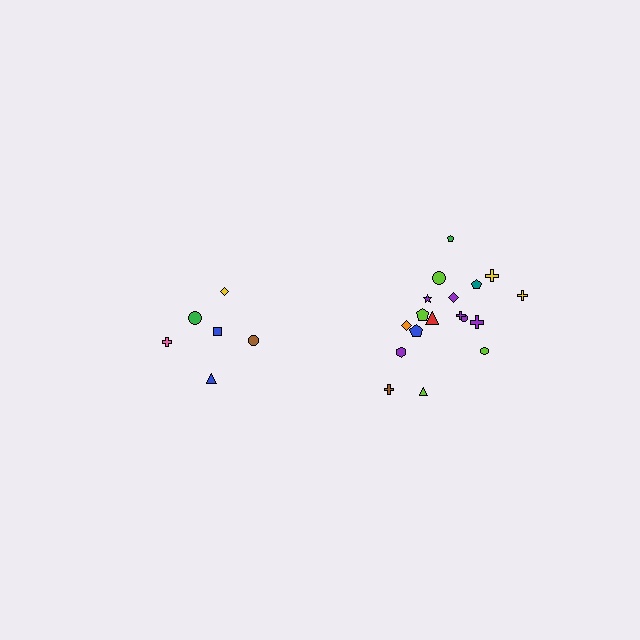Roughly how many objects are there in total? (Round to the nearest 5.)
Roughly 25 objects in total.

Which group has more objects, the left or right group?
The right group.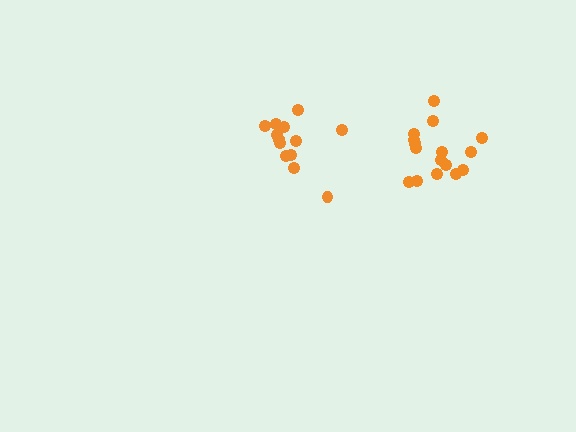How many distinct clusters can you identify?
There are 2 distinct clusters.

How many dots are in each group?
Group 1: 13 dots, Group 2: 16 dots (29 total).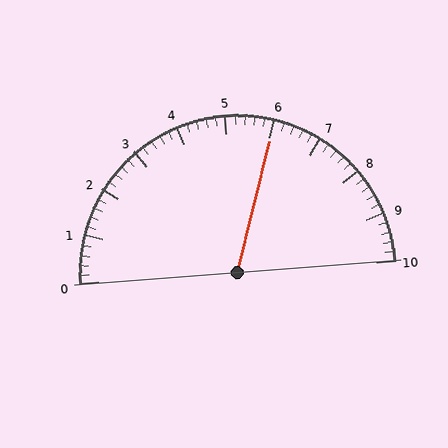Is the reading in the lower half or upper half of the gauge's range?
The reading is in the upper half of the range (0 to 10).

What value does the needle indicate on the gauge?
The needle indicates approximately 6.0.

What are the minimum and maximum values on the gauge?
The gauge ranges from 0 to 10.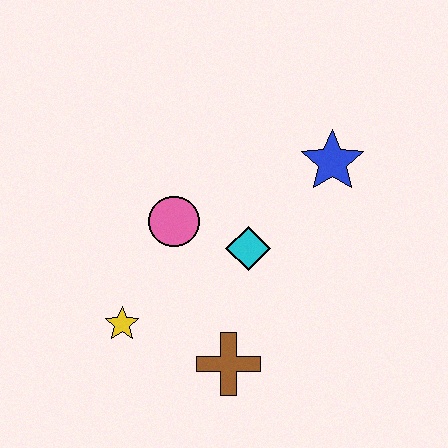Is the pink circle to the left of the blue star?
Yes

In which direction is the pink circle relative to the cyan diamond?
The pink circle is to the left of the cyan diamond.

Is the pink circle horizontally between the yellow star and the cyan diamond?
Yes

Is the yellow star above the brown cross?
Yes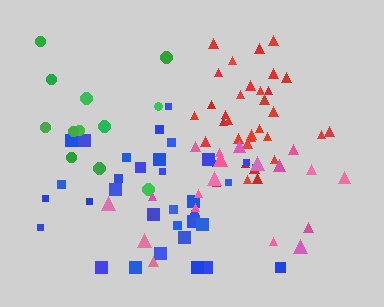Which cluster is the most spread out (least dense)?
Pink.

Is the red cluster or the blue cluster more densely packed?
Red.